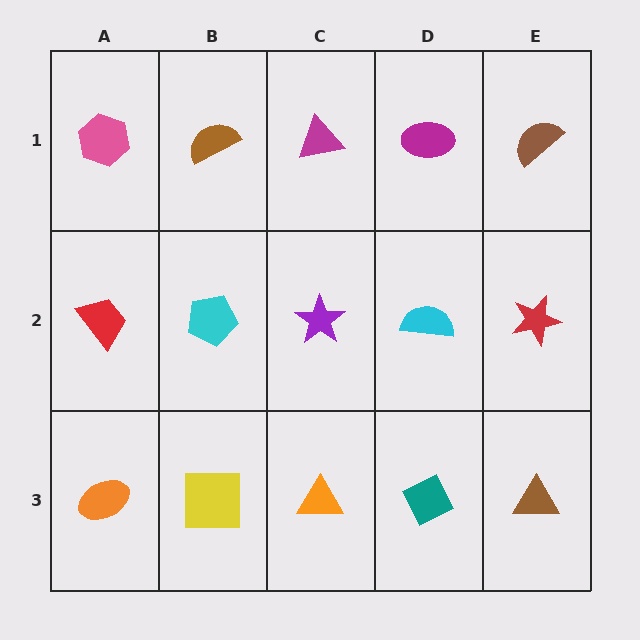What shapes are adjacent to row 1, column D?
A cyan semicircle (row 2, column D), a magenta triangle (row 1, column C), a brown semicircle (row 1, column E).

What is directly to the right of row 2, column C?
A cyan semicircle.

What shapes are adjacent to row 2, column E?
A brown semicircle (row 1, column E), a brown triangle (row 3, column E), a cyan semicircle (row 2, column D).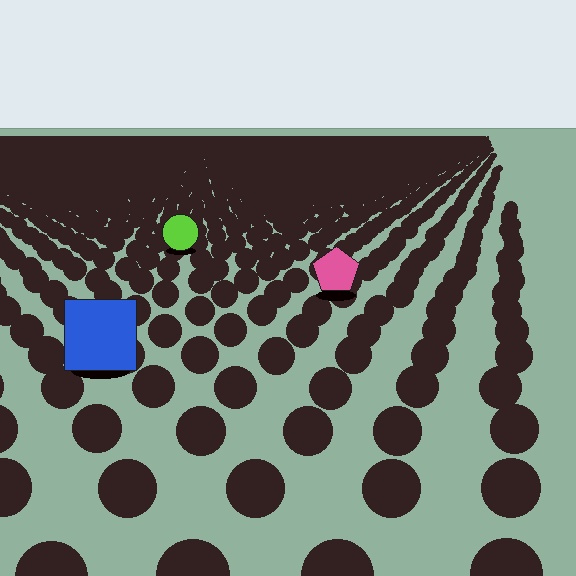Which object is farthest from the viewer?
The lime circle is farthest from the viewer. It appears smaller and the ground texture around it is denser.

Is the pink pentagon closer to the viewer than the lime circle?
Yes. The pink pentagon is closer — you can tell from the texture gradient: the ground texture is coarser near it.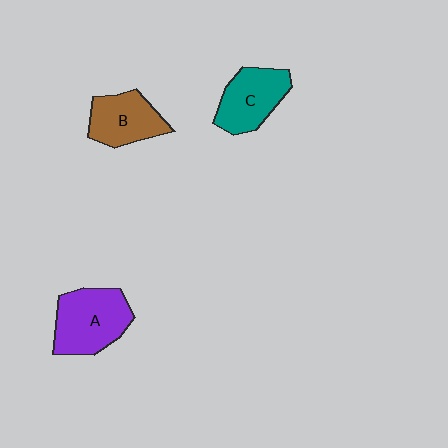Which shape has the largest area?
Shape A (purple).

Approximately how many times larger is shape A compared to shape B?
Approximately 1.3 times.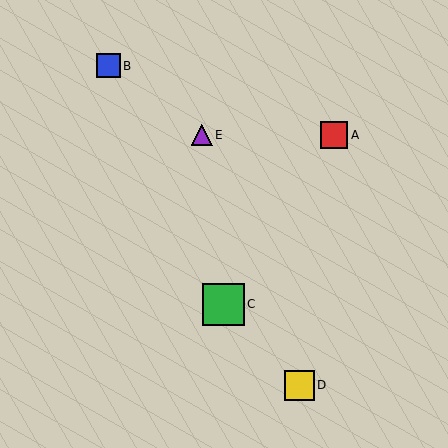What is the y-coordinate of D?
Object D is at y≈385.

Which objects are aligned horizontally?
Objects A, E are aligned horizontally.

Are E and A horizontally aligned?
Yes, both are at y≈135.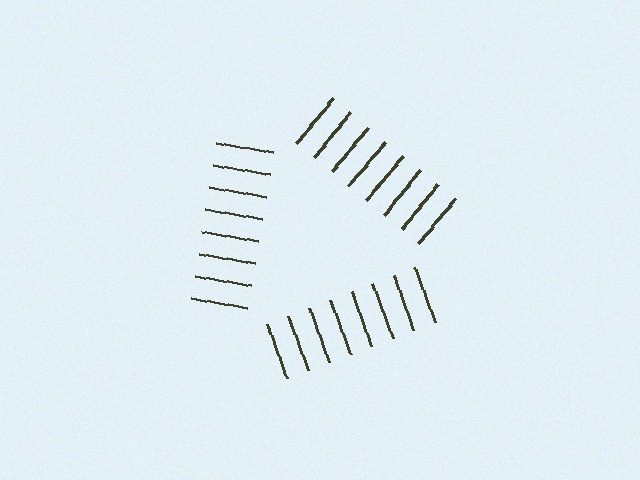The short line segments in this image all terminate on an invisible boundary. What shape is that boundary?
An illusory triangle — the line segments terminate on its edges but no continuous stroke is drawn.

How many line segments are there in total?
24 — 8 along each of the 3 edges.